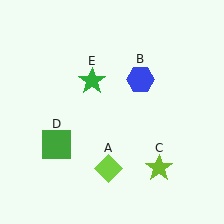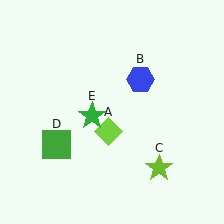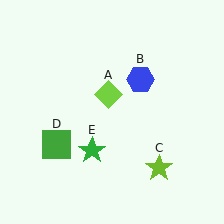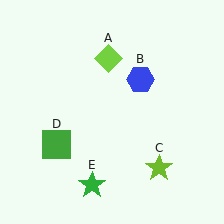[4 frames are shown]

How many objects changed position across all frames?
2 objects changed position: lime diamond (object A), green star (object E).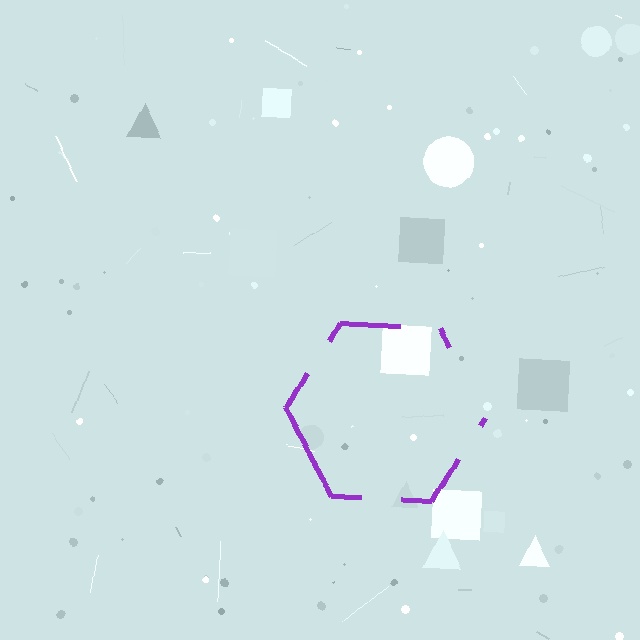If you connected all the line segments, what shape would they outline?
They would outline a hexagon.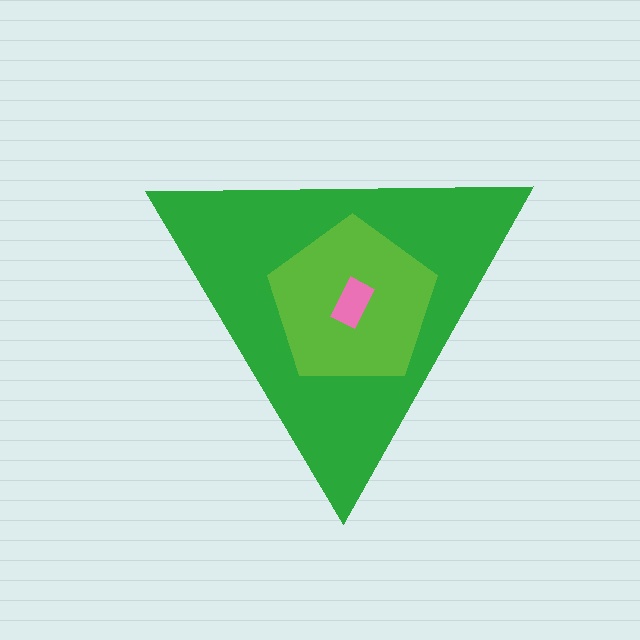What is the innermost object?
The pink rectangle.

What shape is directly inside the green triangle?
The lime pentagon.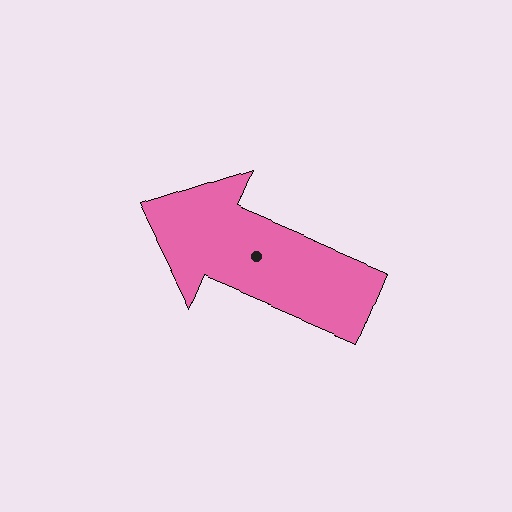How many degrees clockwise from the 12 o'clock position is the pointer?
Approximately 293 degrees.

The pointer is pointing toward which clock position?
Roughly 10 o'clock.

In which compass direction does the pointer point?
Northwest.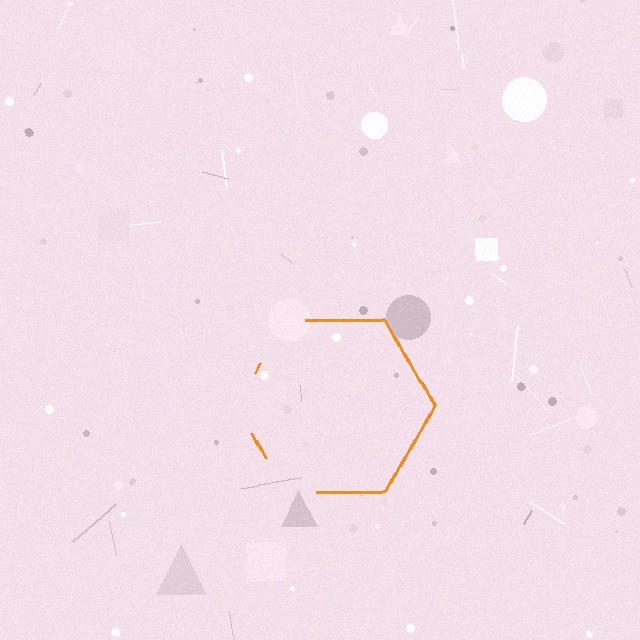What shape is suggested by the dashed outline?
The dashed outline suggests a hexagon.